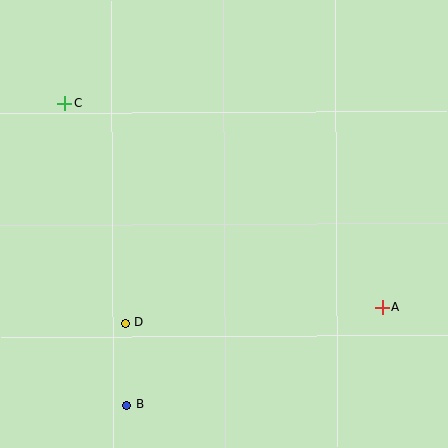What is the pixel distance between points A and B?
The distance between A and B is 274 pixels.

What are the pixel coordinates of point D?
Point D is at (125, 323).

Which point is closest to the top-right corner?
Point A is closest to the top-right corner.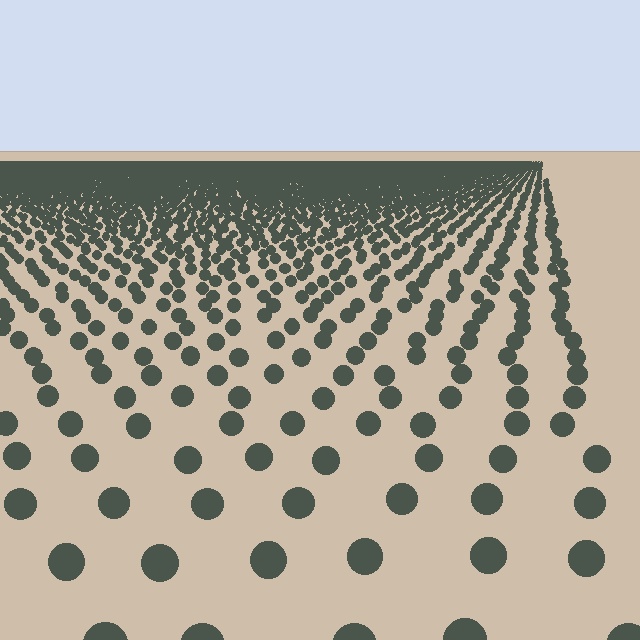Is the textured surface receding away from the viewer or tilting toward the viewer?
The surface is receding away from the viewer. Texture elements get smaller and denser toward the top.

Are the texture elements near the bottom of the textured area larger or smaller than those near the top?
Larger. Near the bottom, elements are closer to the viewer and appear at a bigger on-screen size.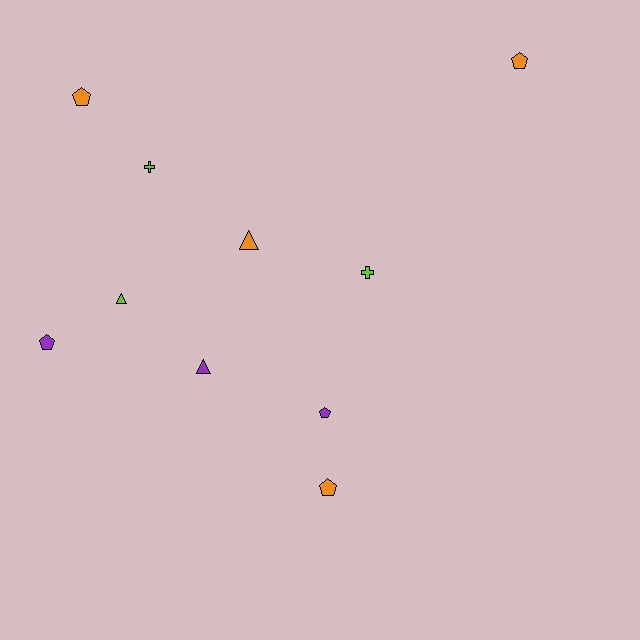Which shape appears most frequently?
Pentagon, with 5 objects.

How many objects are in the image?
There are 10 objects.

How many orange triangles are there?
There is 1 orange triangle.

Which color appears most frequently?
Orange, with 4 objects.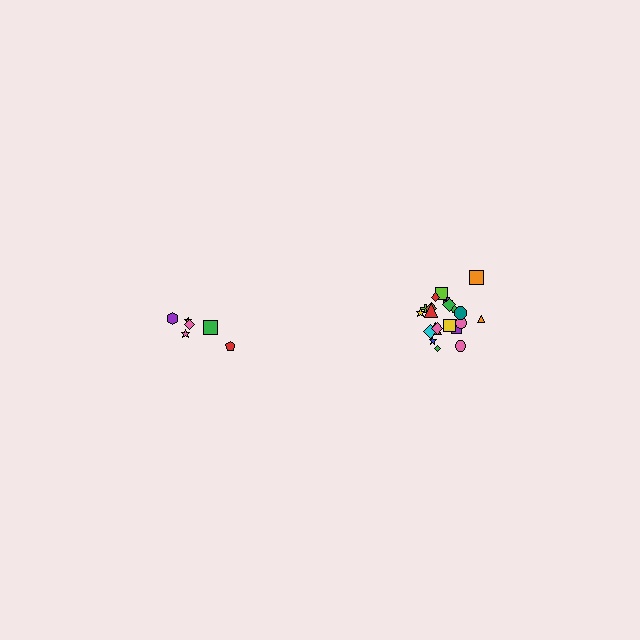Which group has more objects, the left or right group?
The right group.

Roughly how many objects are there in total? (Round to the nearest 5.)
Roughly 30 objects in total.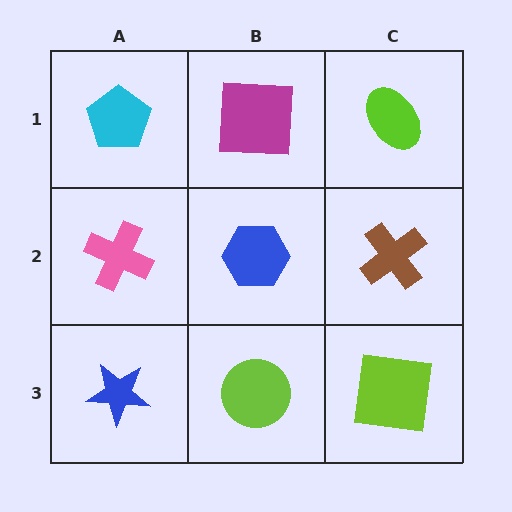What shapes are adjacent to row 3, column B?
A blue hexagon (row 2, column B), a blue star (row 3, column A), a lime square (row 3, column C).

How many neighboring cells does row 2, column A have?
3.